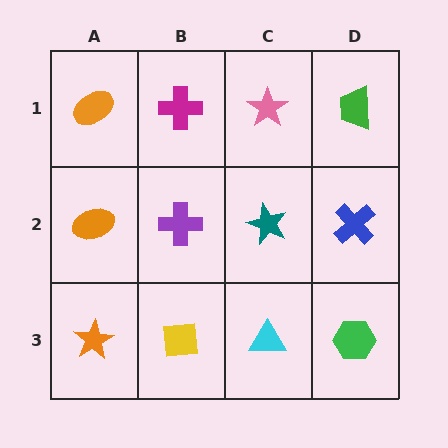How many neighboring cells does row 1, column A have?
2.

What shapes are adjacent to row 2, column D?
A green trapezoid (row 1, column D), a green hexagon (row 3, column D), a teal star (row 2, column C).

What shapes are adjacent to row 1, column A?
An orange ellipse (row 2, column A), a magenta cross (row 1, column B).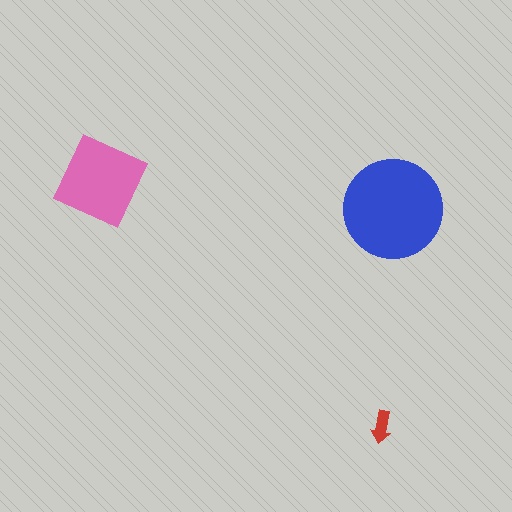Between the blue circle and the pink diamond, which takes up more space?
The blue circle.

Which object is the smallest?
The red arrow.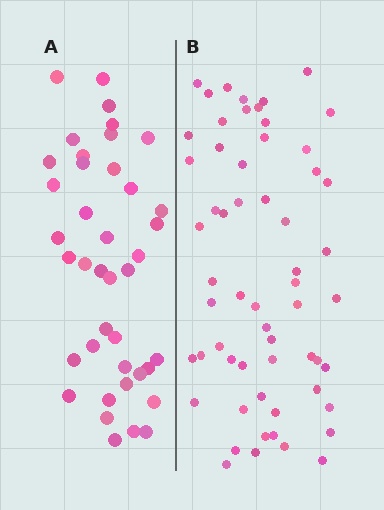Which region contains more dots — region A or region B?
Region B (the right region) has more dots.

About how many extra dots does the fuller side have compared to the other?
Region B has approximately 20 more dots than region A.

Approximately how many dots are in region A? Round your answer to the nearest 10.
About 40 dots.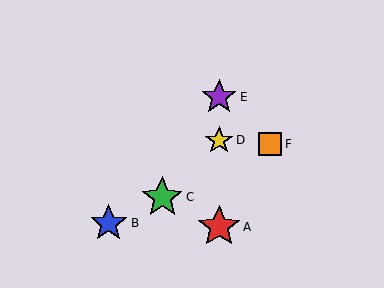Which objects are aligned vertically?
Objects A, D, E are aligned vertically.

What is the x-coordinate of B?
Object B is at x≈109.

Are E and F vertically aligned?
No, E is at x≈219 and F is at x≈270.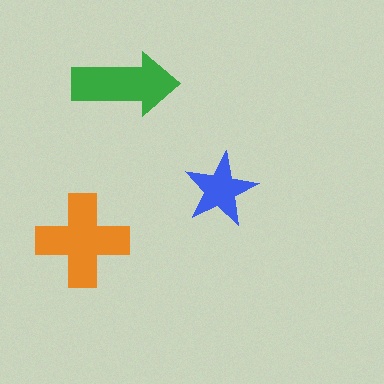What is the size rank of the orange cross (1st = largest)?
1st.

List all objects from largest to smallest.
The orange cross, the green arrow, the blue star.